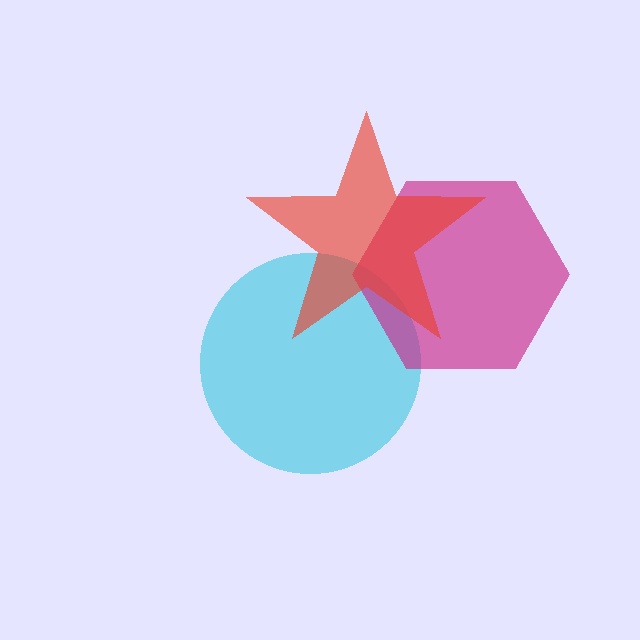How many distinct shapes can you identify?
There are 3 distinct shapes: a cyan circle, a magenta hexagon, a red star.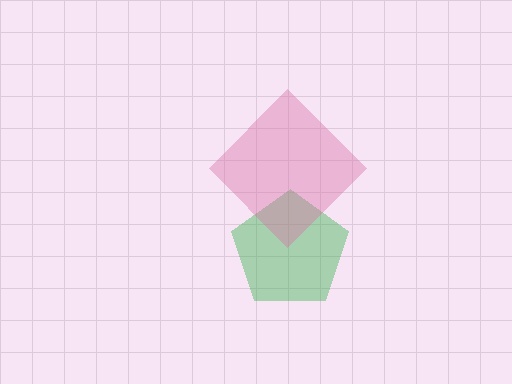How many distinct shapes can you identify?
There are 2 distinct shapes: a green pentagon, a pink diamond.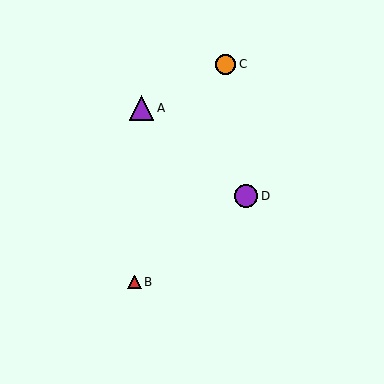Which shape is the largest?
The purple triangle (labeled A) is the largest.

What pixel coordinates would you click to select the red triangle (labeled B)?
Click at (134, 282) to select the red triangle B.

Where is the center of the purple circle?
The center of the purple circle is at (246, 196).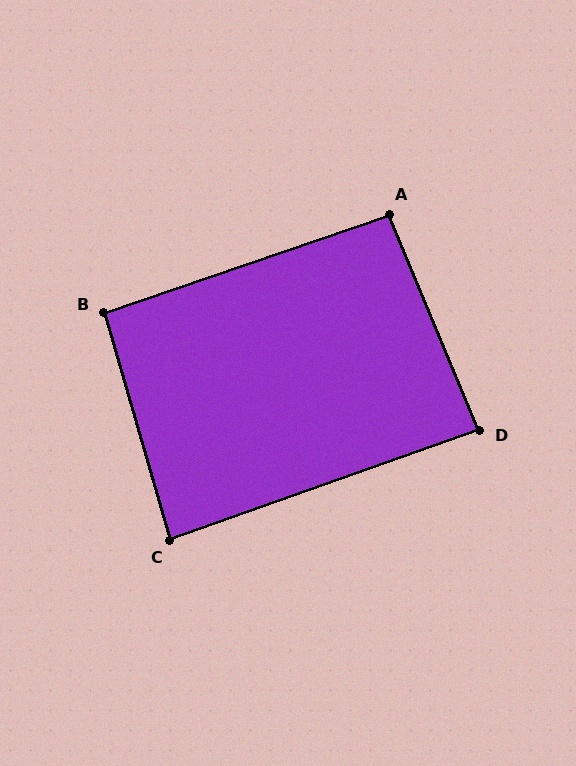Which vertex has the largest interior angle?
A, at approximately 93 degrees.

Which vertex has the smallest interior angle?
C, at approximately 87 degrees.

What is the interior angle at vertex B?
Approximately 93 degrees (approximately right).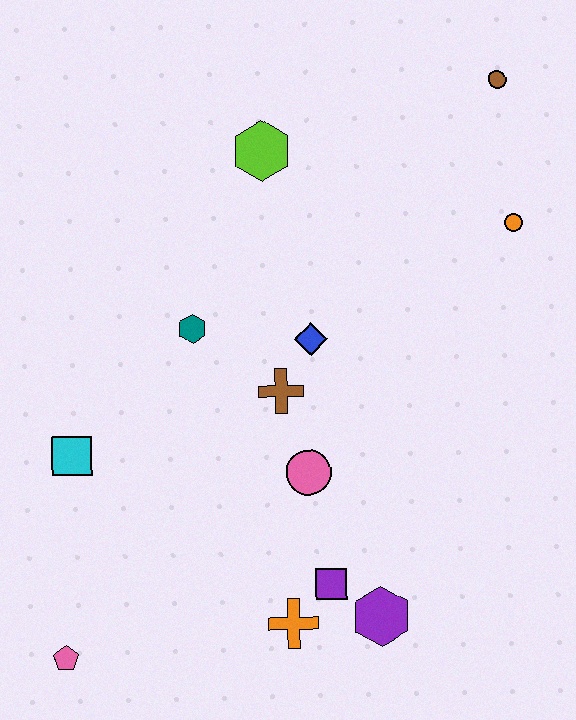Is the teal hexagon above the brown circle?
No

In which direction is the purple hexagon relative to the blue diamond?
The purple hexagon is below the blue diamond.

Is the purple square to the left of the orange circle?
Yes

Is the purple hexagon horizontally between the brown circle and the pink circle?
Yes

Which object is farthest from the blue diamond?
The pink pentagon is farthest from the blue diamond.